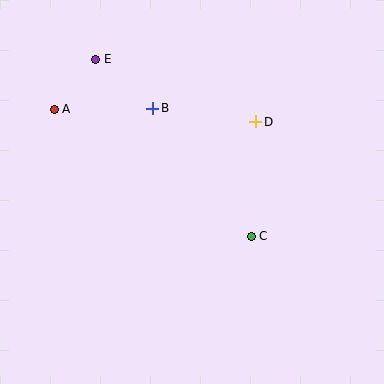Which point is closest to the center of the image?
Point C at (251, 236) is closest to the center.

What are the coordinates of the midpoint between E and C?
The midpoint between E and C is at (174, 148).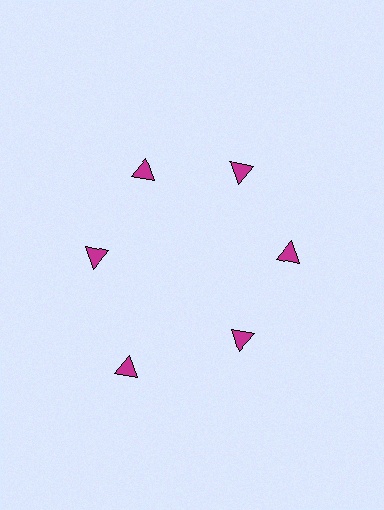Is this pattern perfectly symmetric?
No. The 6 magenta triangles are arranged in a ring, but one element near the 7 o'clock position is pushed outward from the center, breaking the 6-fold rotational symmetry.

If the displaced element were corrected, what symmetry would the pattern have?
It would have 6-fold rotational symmetry — the pattern would map onto itself every 60 degrees.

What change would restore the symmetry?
The symmetry would be restored by moving it inward, back onto the ring so that all 6 triangles sit at equal angles and equal distance from the center.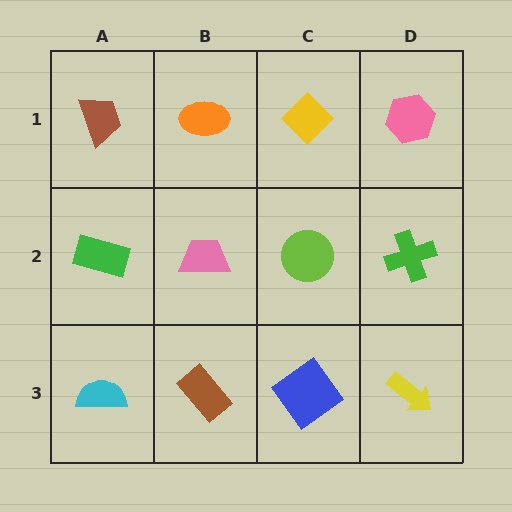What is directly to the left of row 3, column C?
A brown rectangle.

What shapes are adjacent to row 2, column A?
A brown trapezoid (row 1, column A), a cyan semicircle (row 3, column A), a pink trapezoid (row 2, column B).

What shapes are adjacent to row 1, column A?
A green rectangle (row 2, column A), an orange ellipse (row 1, column B).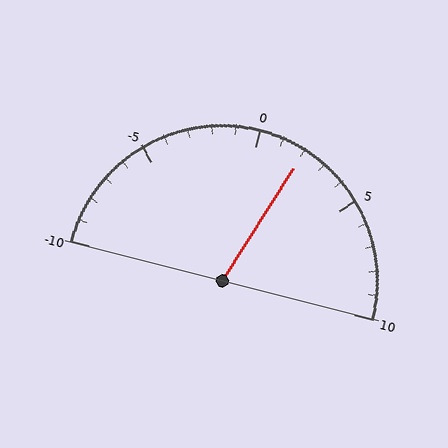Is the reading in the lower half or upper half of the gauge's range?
The reading is in the upper half of the range (-10 to 10).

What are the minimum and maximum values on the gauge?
The gauge ranges from -10 to 10.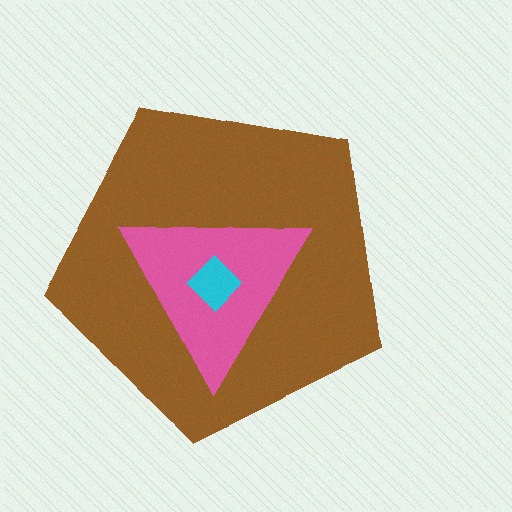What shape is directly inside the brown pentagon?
The pink triangle.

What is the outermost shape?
The brown pentagon.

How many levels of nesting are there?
3.